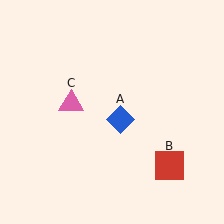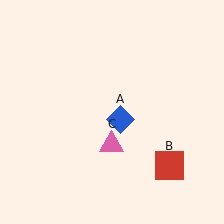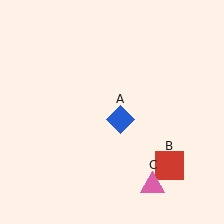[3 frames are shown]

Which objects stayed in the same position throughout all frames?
Blue diamond (object A) and red square (object B) remained stationary.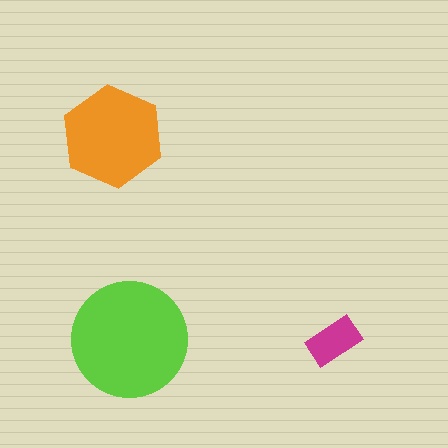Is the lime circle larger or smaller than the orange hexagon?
Larger.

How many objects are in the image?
There are 3 objects in the image.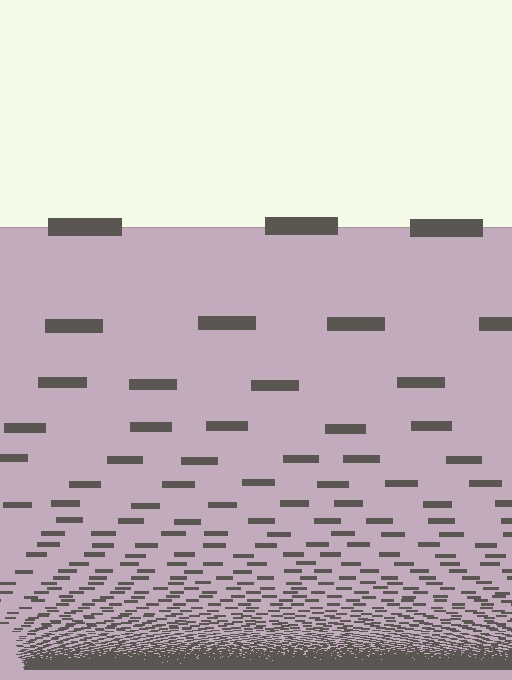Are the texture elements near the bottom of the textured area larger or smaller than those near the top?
Smaller. The gradient is inverted — elements near the bottom are smaller and denser.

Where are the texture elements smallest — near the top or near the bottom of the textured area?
Near the bottom.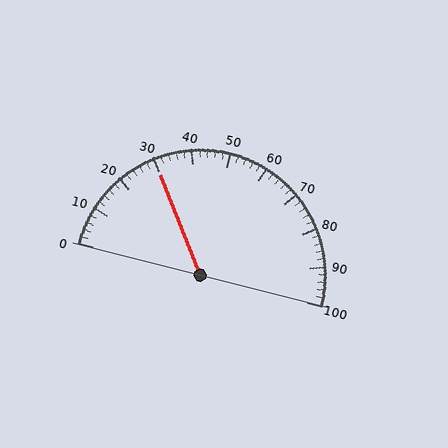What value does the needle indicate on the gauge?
The needle indicates approximately 30.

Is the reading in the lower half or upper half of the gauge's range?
The reading is in the lower half of the range (0 to 100).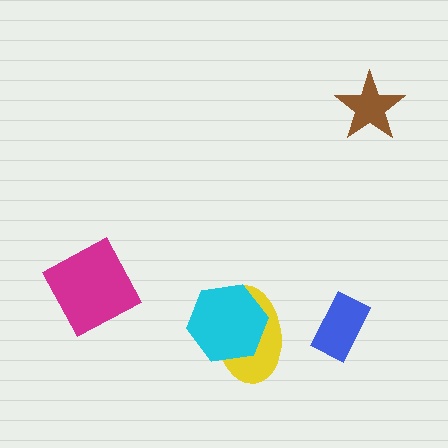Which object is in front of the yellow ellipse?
The cyan hexagon is in front of the yellow ellipse.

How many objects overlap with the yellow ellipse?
1 object overlaps with the yellow ellipse.